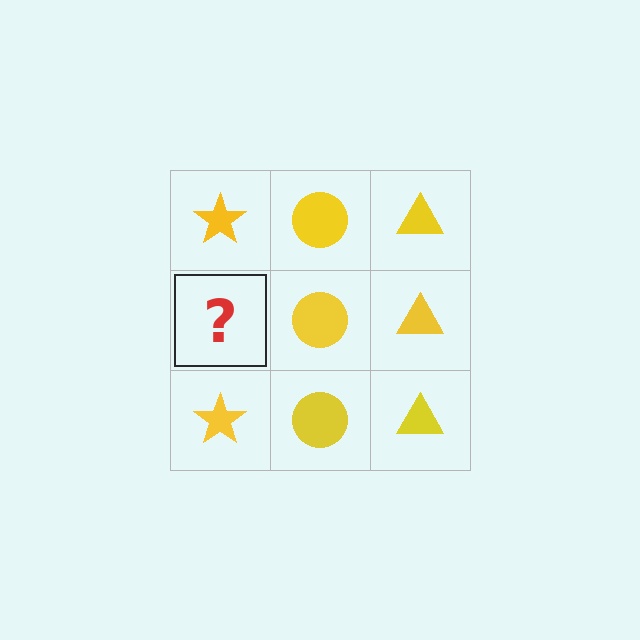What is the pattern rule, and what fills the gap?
The rule is that each column has a consistent shape. The gap should be filled with a yellow star.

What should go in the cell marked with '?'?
The missing cell should contain a yellow star.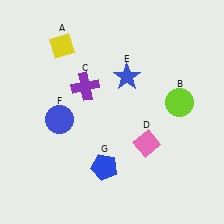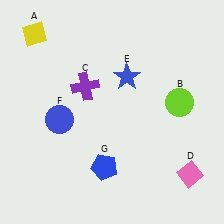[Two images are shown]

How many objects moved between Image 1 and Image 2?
2 objects moved between the two images.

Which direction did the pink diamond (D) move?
The pink diamond (D) moved right.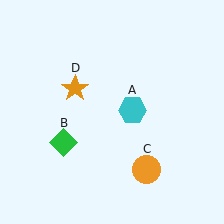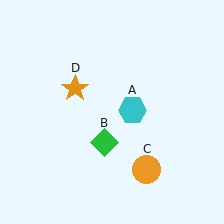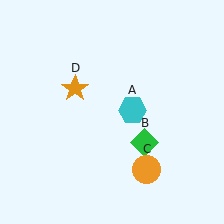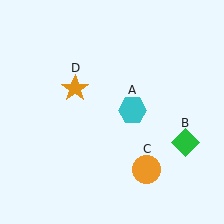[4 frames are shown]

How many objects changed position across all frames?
1 object changed position: green diamond (object B).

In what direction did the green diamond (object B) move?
The green diamond (object B) moved right.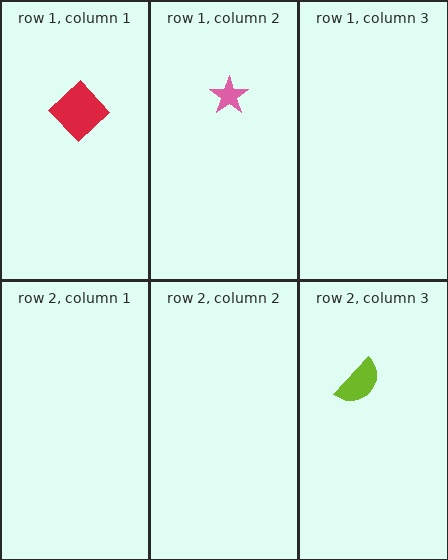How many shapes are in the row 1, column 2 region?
1.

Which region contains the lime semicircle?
The row 2, column 3 region.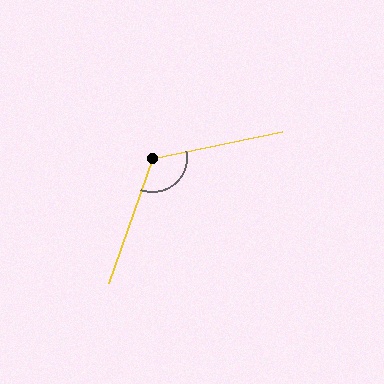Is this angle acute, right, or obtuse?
It is obtuse.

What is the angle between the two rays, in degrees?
Approximately 121 degrees.